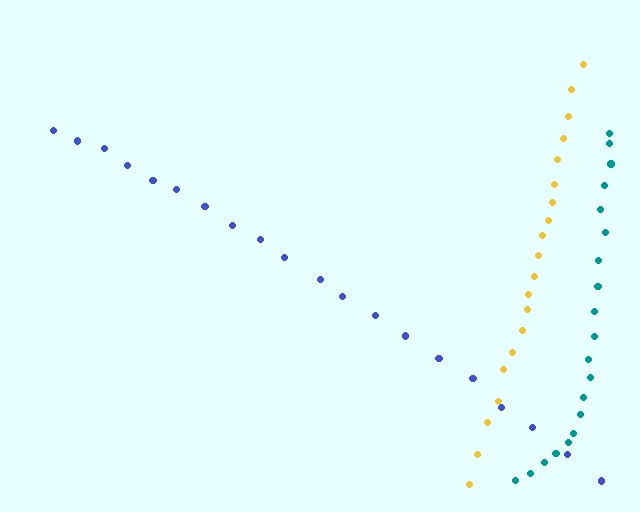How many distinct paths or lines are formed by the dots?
There are 3 distinct paths.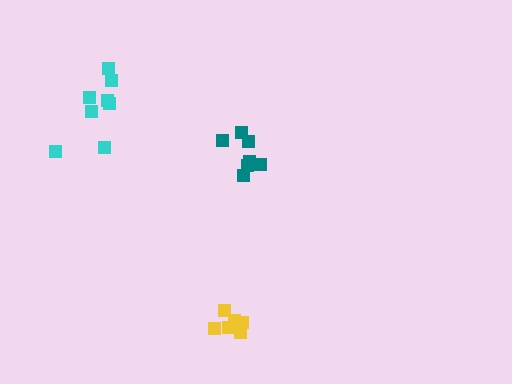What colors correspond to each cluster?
The clusters are colored: teal, cyan, yellow.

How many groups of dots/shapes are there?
There are 3 groups.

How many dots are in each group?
Group 1: 7 dots, Group 2: 8 dots, Group 3: 8 dots (23 total).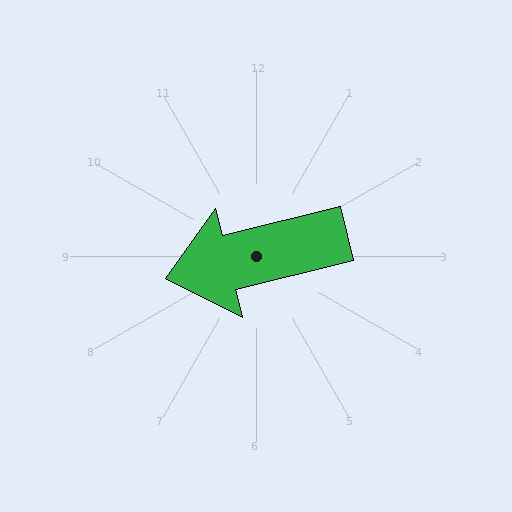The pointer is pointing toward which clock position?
Roughly 9 o'clock.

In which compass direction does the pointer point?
West.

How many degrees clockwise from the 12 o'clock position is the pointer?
Approximately 256 degrees.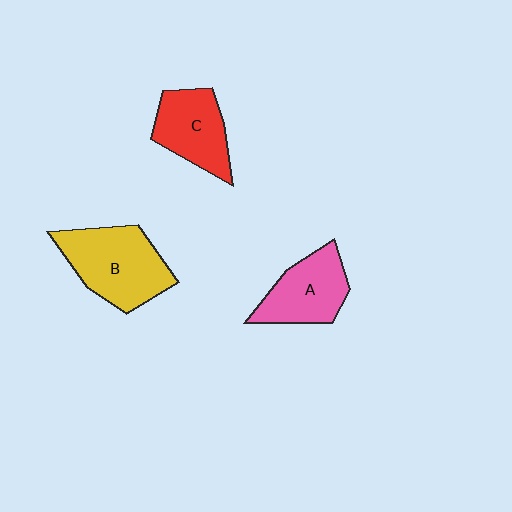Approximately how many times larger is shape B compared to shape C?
Approximately 1.4 times.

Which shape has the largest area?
Shape B (yellow).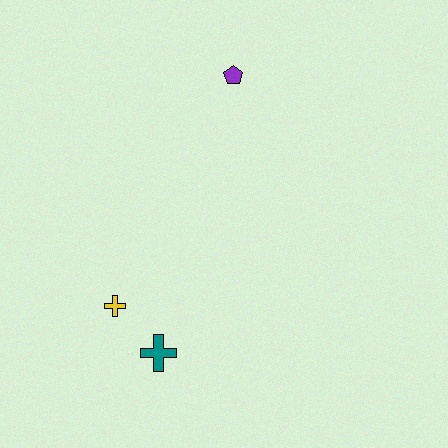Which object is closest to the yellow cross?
The teal cross is closest to the yellow cross.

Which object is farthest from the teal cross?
The purple pentagon is farthest from the teal cross.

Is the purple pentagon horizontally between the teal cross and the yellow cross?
No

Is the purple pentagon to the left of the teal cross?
No